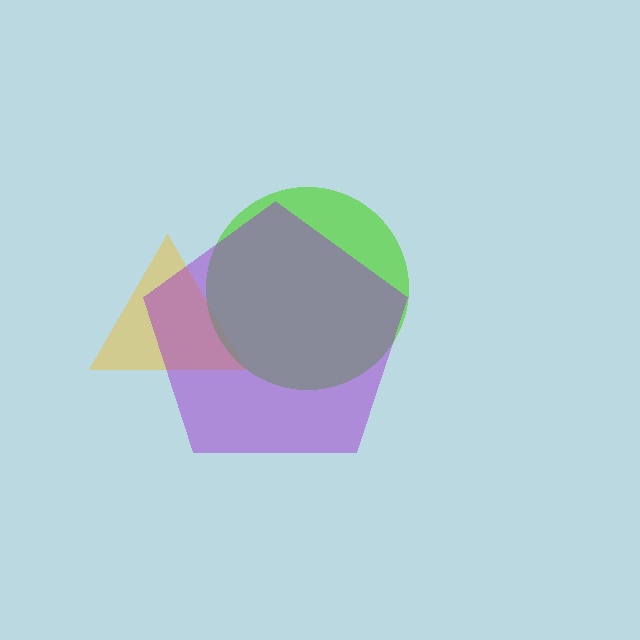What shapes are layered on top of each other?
The layered shapes are: a yellow triangle, a lime circle, a purple pentagon.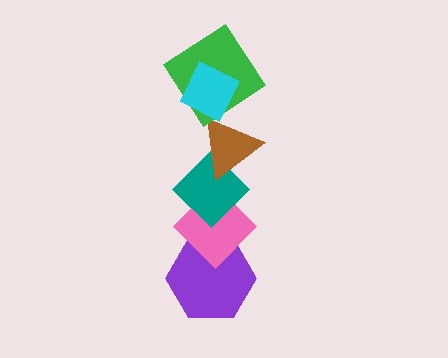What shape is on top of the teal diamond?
The brown triangle is on top of the teal diamond.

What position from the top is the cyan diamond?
The cyan diamond is 1st from the top.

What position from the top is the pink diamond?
The pink diamond is 5th from the top.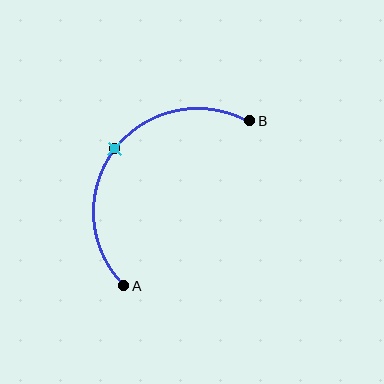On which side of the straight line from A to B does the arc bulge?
The arc bulges above and to the left of the straight line connecting A and B.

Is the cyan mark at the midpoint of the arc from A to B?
Yes. The cyan mark lies on the arc at equal arc-length from both A and B — it is the arc midpoint.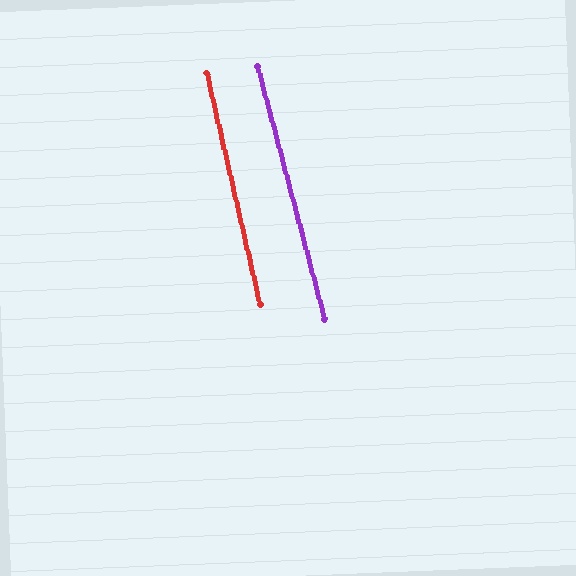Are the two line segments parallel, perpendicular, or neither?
Parallel — their directions differ by only 1.6°.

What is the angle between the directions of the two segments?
Approximately 2 degrees.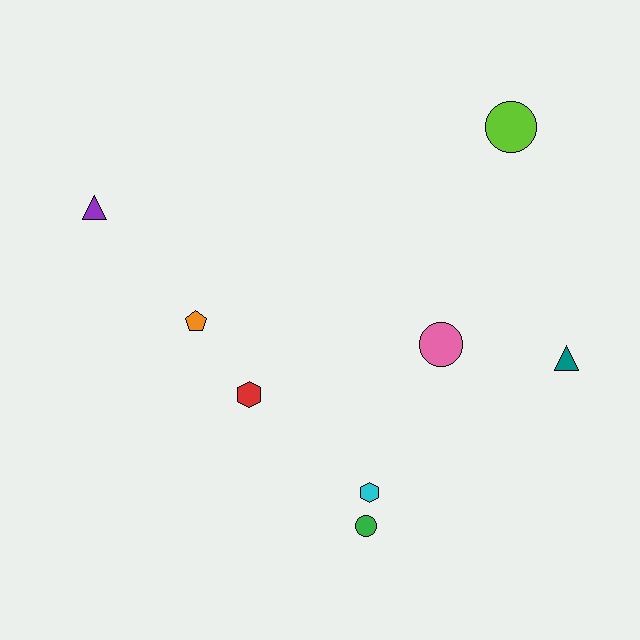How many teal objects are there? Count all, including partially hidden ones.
There is 1 teal object.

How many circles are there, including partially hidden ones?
There are 3 circles.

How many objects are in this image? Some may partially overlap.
There are 8 objects.